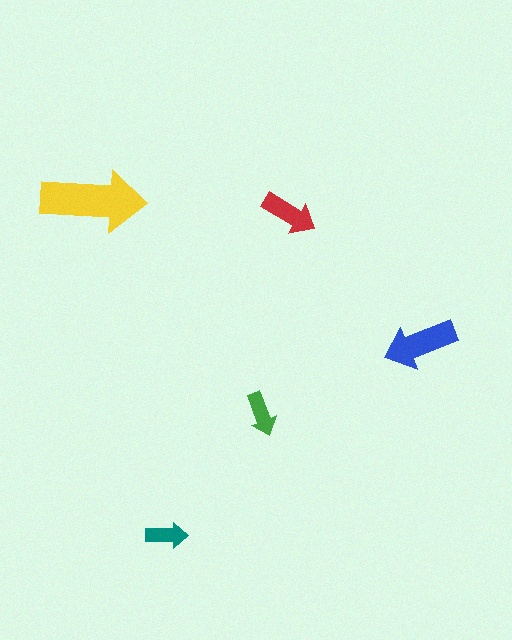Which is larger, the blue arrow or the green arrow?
The blue one.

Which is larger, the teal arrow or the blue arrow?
The blue one.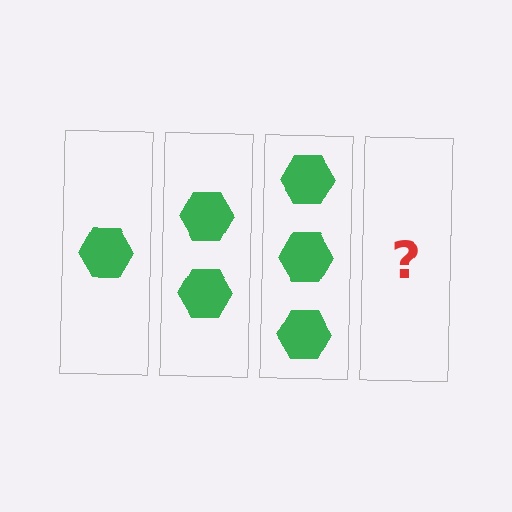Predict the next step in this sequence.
The next step is 4 hexagons.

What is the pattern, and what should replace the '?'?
The pattern is that each step adds one more hexagon. The '?' should be 4 hexagons.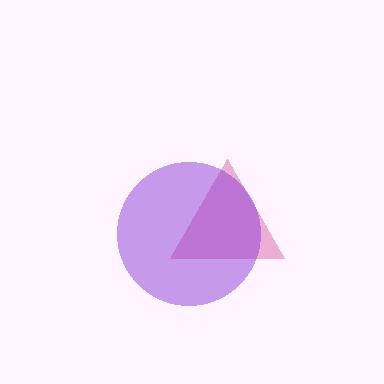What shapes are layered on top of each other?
The layered shapes are: a pink triangle, a purple circle.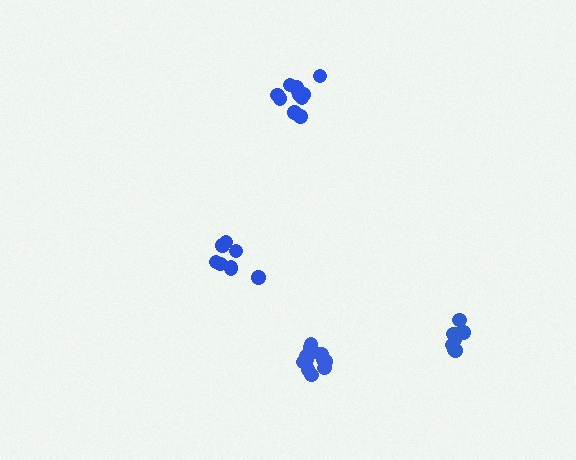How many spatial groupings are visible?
There are 4 spatial groupings.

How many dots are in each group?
Group 1: 8 dots, Group 2: 11 dots, Group 3: 8 dots, Group 4: 12 dots (39 total).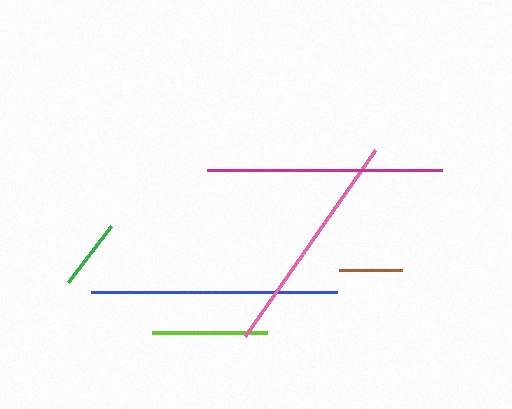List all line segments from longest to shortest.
From longest to shortest: blue, magenta, pink, lime, green, brown.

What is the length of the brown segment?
The brown segment is approximately 63 pixels long.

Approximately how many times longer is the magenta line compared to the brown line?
The magenta line is approximately 3.7 times the length of the brown line.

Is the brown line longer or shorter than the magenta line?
The magenta line is longer than the brown line.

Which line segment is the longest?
The blue line is the longest at approximately 246 pixels.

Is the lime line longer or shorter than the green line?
The lime line is longer than the green line.